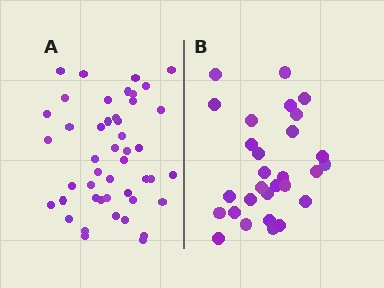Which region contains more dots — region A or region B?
Region A (the left region) has more dots.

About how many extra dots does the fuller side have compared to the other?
Region A has approximately 15 more dots than region B.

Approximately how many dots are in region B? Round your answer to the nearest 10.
About 30 dots. (The exact count is 29, which rounds to 30.)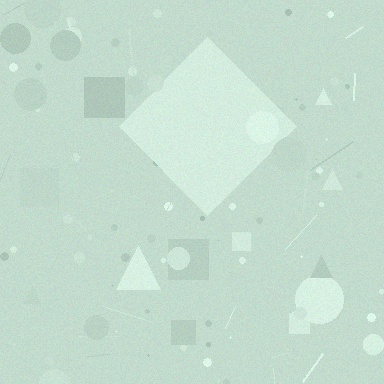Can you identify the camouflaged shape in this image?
The camouflaged shape is a diamond.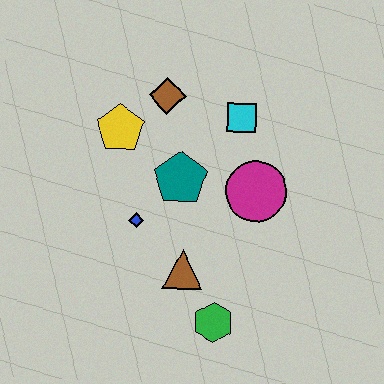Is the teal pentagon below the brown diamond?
Yes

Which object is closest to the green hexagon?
The brown triangle is closest to the green hexagon.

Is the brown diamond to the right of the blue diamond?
Yes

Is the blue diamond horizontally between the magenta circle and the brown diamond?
No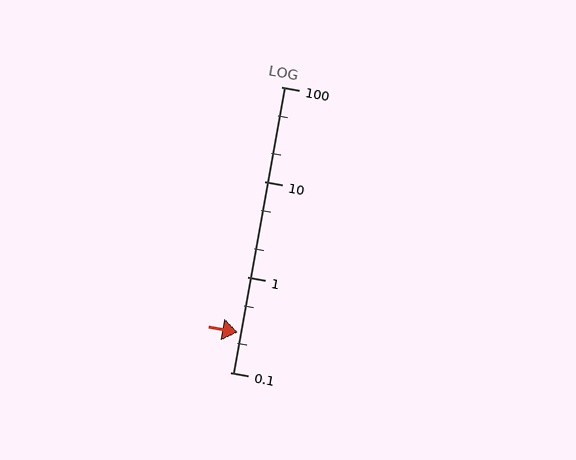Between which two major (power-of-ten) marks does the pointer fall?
The pointer is between 0.1 and 1.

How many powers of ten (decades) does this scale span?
The scale spans 3 decades, from 0.1 to 100.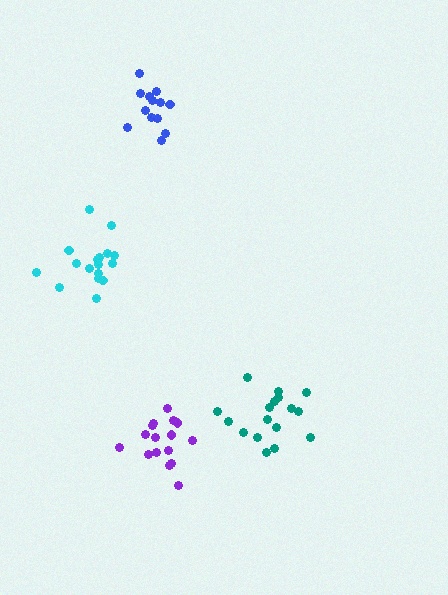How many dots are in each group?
Group 1: 13 dots, Group 2: 17 dots, Group 3: 16 dots, Group 4: 17 dots (63 total).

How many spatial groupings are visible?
There are 4 spatial groupings.